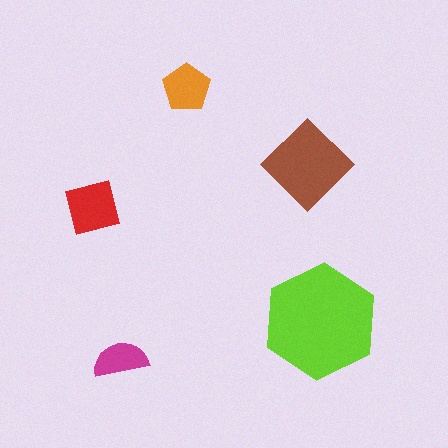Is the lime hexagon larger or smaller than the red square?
Larger.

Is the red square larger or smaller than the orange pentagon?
Larger.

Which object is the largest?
The lime hexagon.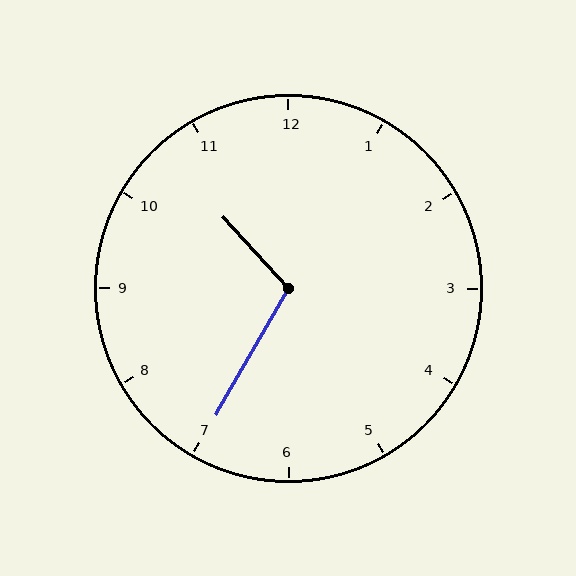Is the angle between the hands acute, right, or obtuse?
It is obtuse.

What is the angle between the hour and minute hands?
Approximately 108 degrees.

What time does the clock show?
10:35.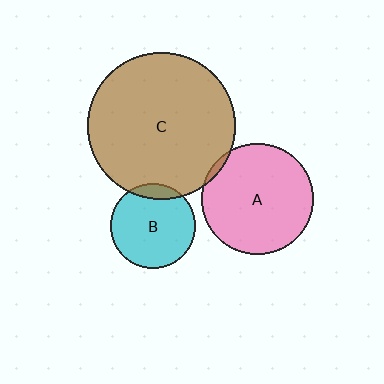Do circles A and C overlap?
Yes.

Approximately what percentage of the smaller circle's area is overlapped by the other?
Approximately 5%.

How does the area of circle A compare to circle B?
Approximately 1.7 times.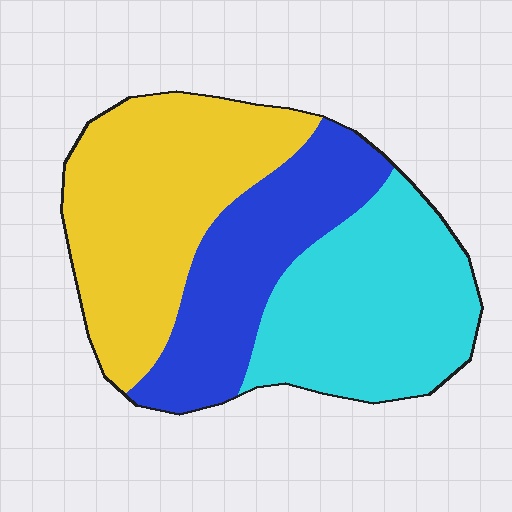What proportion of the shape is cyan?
Cyan takes up about one third (1/3) of the shape.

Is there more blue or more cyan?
Cyan.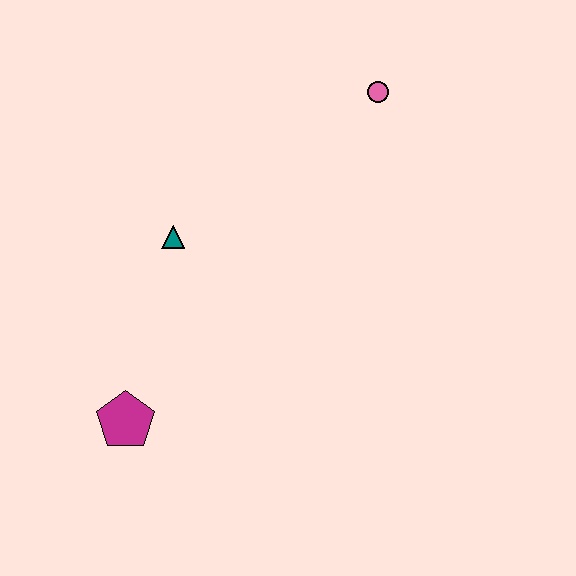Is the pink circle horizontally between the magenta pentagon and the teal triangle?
No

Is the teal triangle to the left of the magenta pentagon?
No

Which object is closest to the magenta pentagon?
The teal triangle is closest to the magenta pentagon.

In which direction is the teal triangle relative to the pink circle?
The teal triangle is to the left of the pink circle.